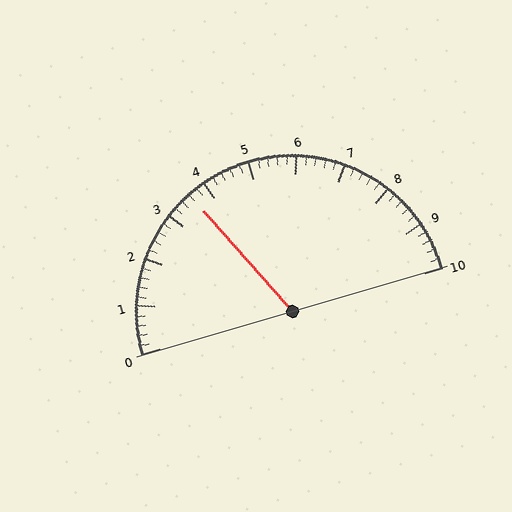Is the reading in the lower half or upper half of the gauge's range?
The reading is in the lower half of the range (0 to 10).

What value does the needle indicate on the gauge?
The needle indicates approximately 3.6.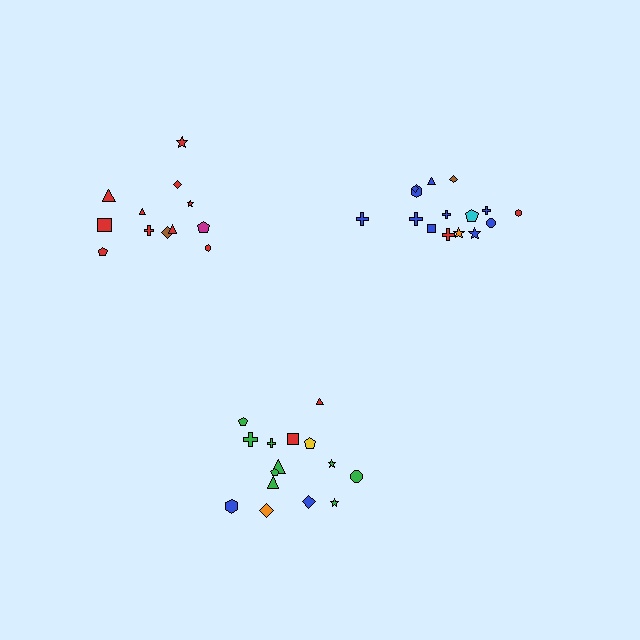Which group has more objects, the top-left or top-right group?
The top-right group.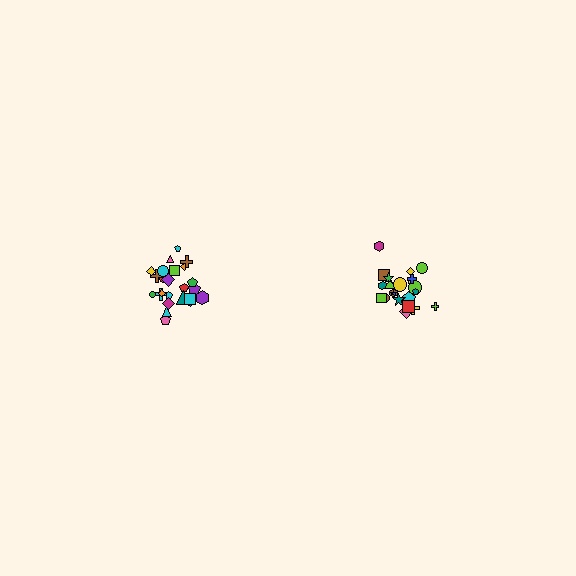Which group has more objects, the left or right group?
The left group.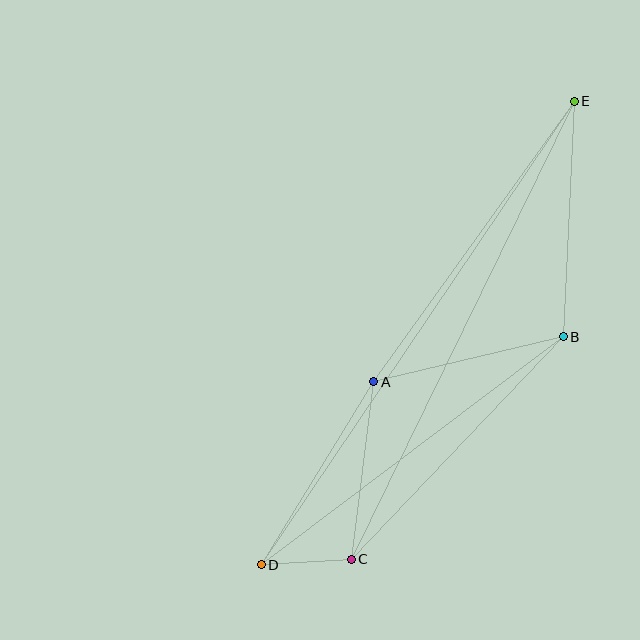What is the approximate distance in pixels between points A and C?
The distance between A and C is approximately 179 pixels.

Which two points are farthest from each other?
Points D and E are farthest from each other.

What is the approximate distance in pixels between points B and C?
The distance between B and C is approximately 307 pixels.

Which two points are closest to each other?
Points C and D are closest to each other.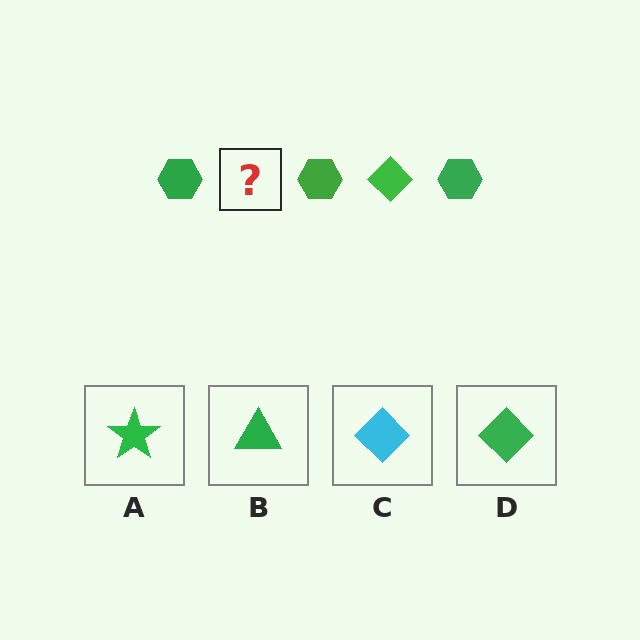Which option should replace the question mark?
Option D.